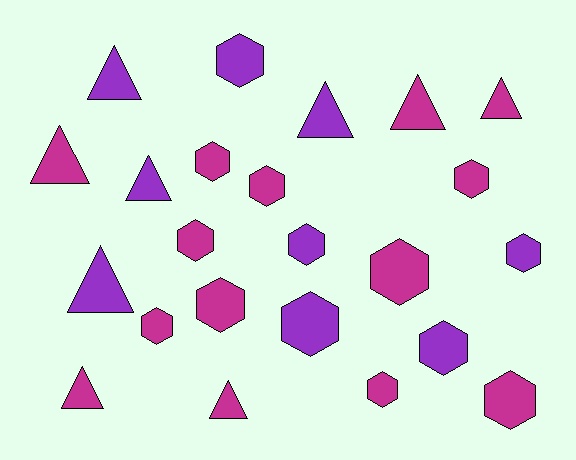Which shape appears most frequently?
Hexagon, with 14 objects.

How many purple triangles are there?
There are 4 purple triangles.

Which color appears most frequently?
Magenta, with 14 objects.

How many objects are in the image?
There are 23 objects.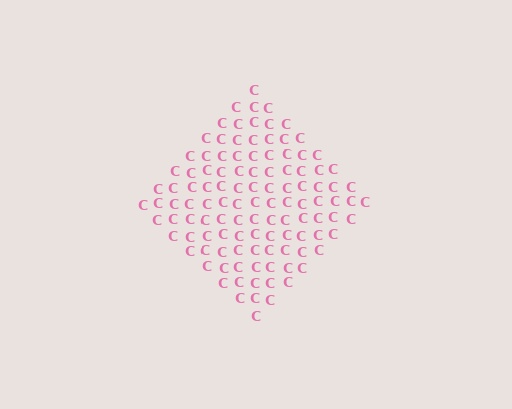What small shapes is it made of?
It is made of small letter C's.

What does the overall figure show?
The overall figure shows a diamond.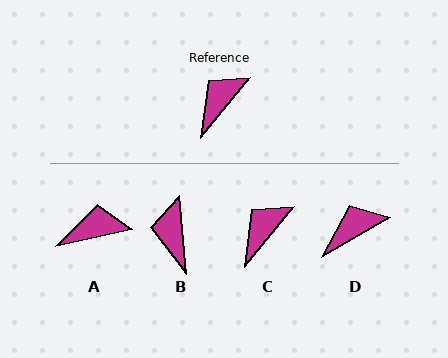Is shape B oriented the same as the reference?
No, it is off by about 44 degrees.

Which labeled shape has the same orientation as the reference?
C.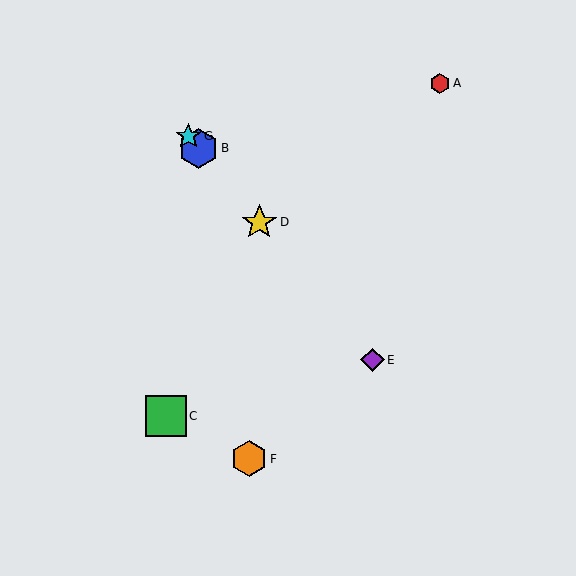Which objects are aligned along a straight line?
Objects B, D, E, G are aligned along a straight line.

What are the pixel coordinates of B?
Object B is at (199, 149).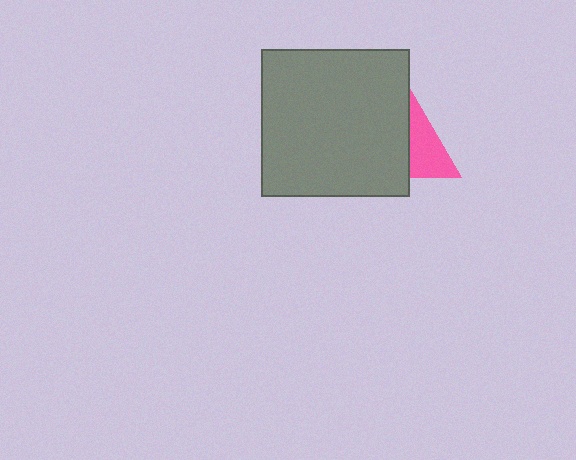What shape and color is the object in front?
The object in front is a gray square.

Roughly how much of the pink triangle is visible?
About half of it is visible (roughly 46%).